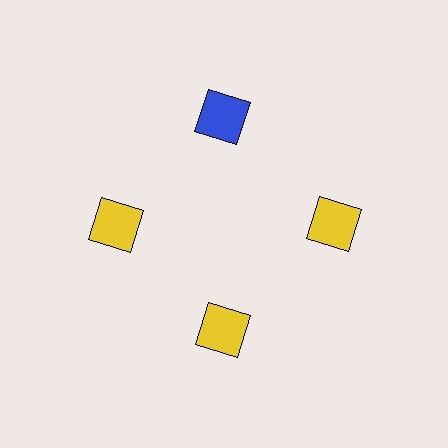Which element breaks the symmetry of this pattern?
The blue square at roughly the 12 o'clock position breaks the symmetry. All other shapes are yellow squares.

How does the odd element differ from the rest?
It has a different color: blue instead of yellow.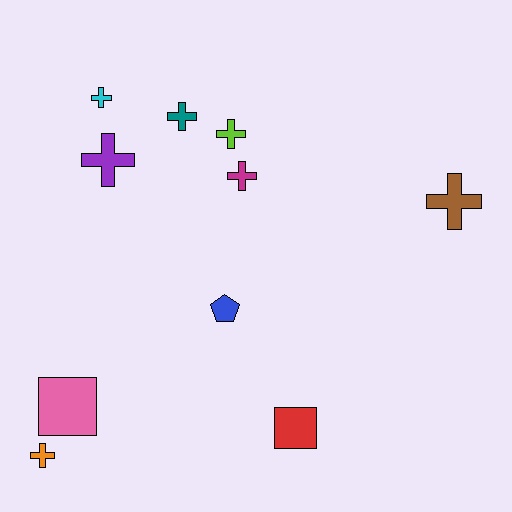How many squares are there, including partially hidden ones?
There are 2 squares.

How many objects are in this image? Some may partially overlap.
There are 10 objects.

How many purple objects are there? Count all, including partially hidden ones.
There is 1 purple object.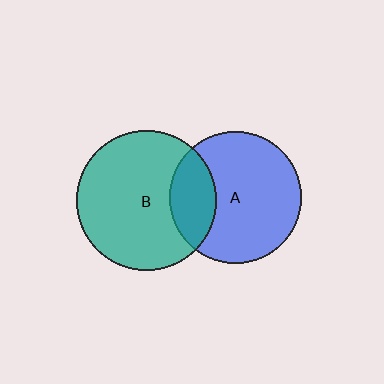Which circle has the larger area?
Circle B (teal).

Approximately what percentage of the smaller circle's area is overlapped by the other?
Approximately 25%.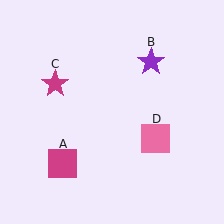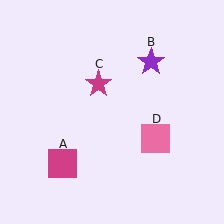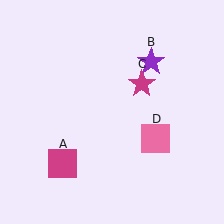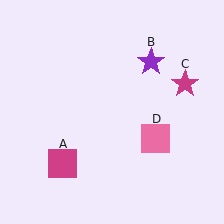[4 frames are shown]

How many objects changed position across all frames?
1 object changed position: magenta star (object C).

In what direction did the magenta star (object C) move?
The magenta star (object C) moved right.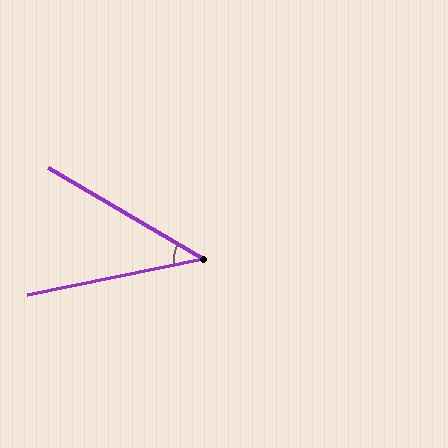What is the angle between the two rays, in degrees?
Approximately 42 degrees.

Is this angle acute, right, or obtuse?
It is acute.